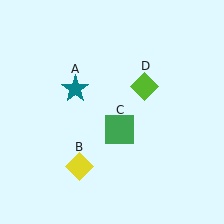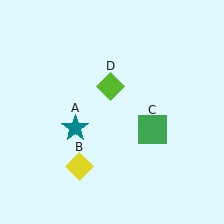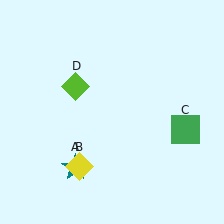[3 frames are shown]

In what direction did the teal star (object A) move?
The teal star (object A) moved down.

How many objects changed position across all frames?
3 objects changed position: teal star (object A), green square (object C), lime diamond (object D).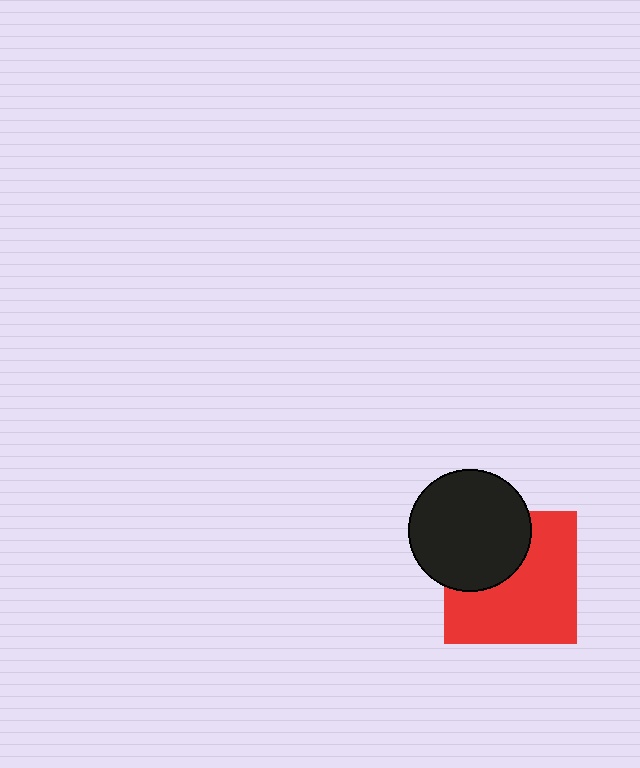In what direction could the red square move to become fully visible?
The red square could move toward the lower-right. That would shift it out from behind the black circle entirely.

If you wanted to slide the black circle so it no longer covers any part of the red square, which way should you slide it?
Slide it toward the upper-left — that is the most direct way to separate the two shapes.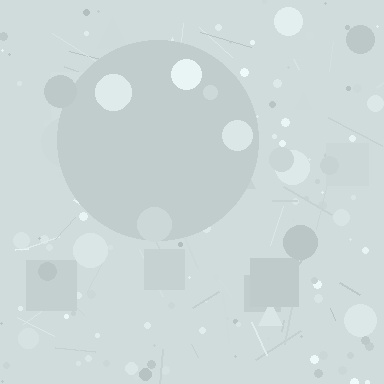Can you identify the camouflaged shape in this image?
The camouflaged shape is a circle.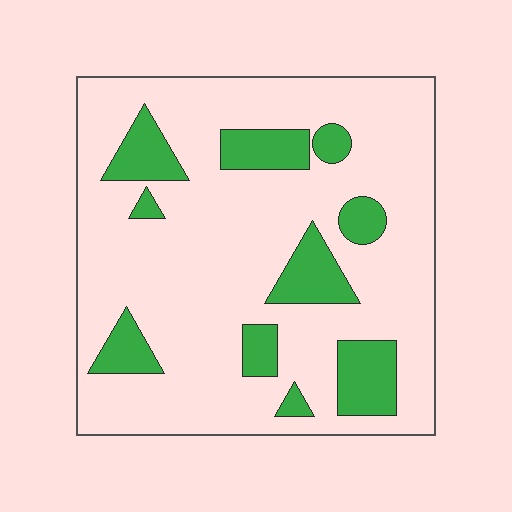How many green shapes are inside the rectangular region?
10.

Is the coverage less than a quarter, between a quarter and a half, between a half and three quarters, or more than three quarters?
Less than a quarter.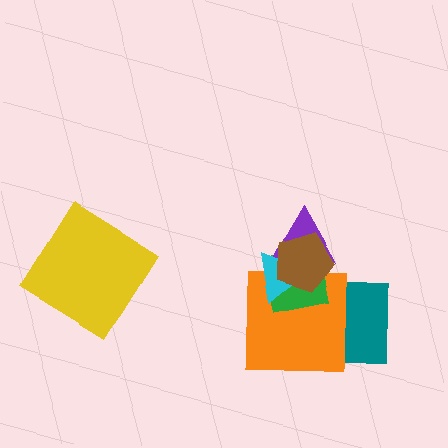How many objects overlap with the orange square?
4 objects overlap with the orange square.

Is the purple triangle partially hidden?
Yes, it is partially covered by another shape.